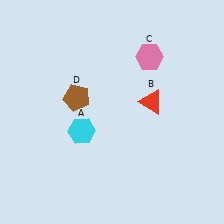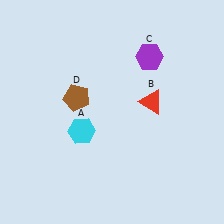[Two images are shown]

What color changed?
The hexagon (C) changed from pink in Image 1 to purple in Image 2.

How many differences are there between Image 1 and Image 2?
There is 1 difference between the two images.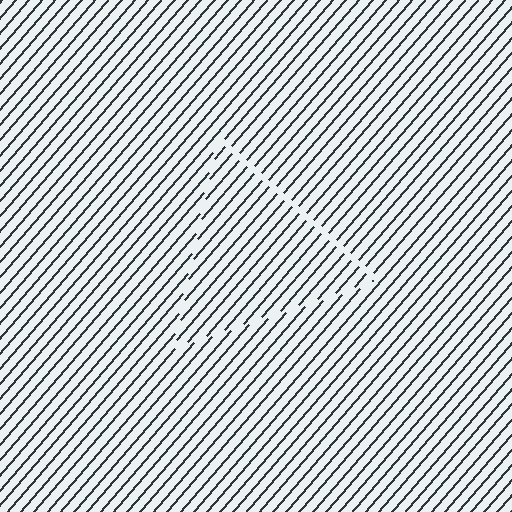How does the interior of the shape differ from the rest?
The interior of the shape contains the same grating, shifted by half a period — the contour is defined by the phase discontinuity where line-ends from the inner and outer gratings abut.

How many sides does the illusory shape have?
3 sides — the line-ends trace a triangle.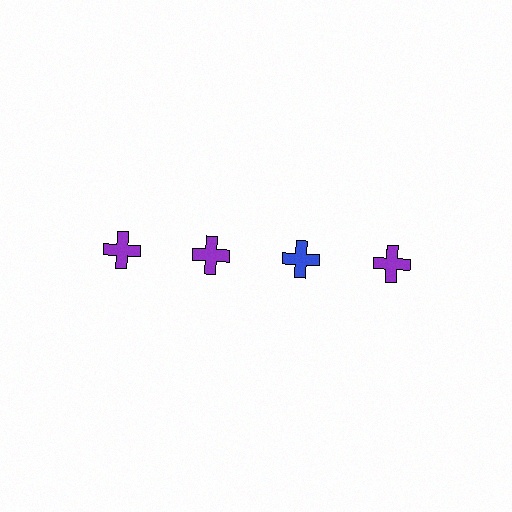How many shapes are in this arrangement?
There are 4 shapes arranged in a grid pattern.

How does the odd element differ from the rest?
It has a different color: blue instead of purple.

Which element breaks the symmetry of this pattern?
The blue cross in the top row, center column breaks the symmetry. All other shapes are purple crosses.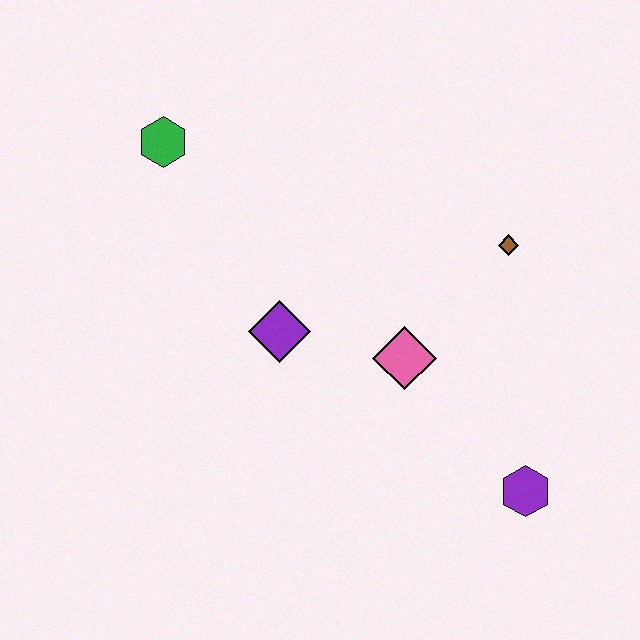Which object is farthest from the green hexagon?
The purple hexagon is farthest from the green hexagon.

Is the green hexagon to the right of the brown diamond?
No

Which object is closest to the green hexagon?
The purple diamond is closest to the green hexagon.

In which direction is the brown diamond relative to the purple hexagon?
The brown diamond is above the purple hexagon.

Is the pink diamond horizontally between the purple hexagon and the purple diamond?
Yes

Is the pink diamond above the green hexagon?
No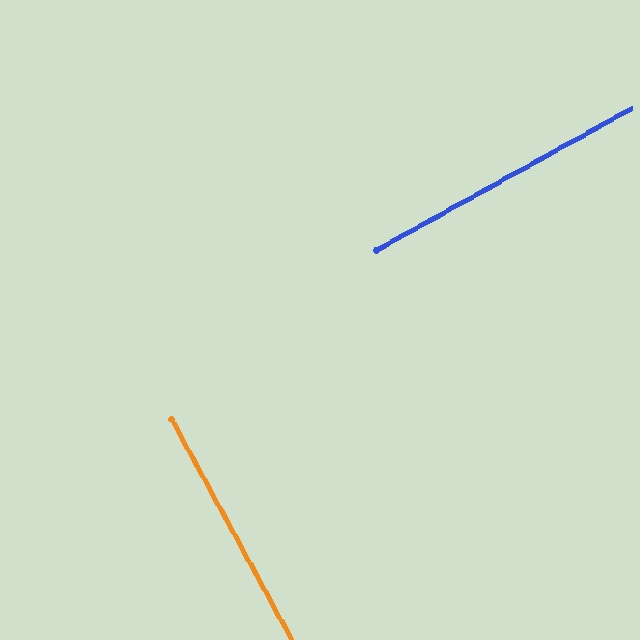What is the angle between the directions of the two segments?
Approximately 89 degrees.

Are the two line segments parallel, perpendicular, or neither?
Perpendicular — they meet at approximately 89°.